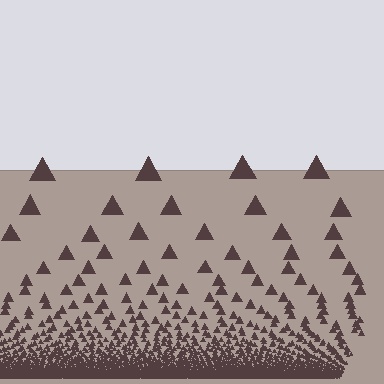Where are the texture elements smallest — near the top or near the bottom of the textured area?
Near the bottom.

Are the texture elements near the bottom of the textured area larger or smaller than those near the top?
Smaller. The gradient is inverted — elements near the bottom are smaller and denser.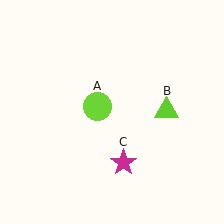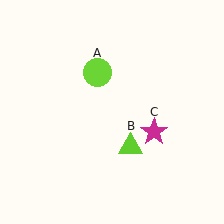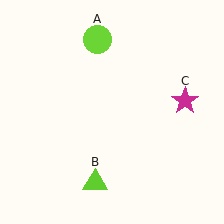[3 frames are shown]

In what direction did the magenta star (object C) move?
The magenta star (object C) moved up and to the right.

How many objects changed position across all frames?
3 objects changed position: lime circle (object A), lime triangle (object B), magenta star (object C).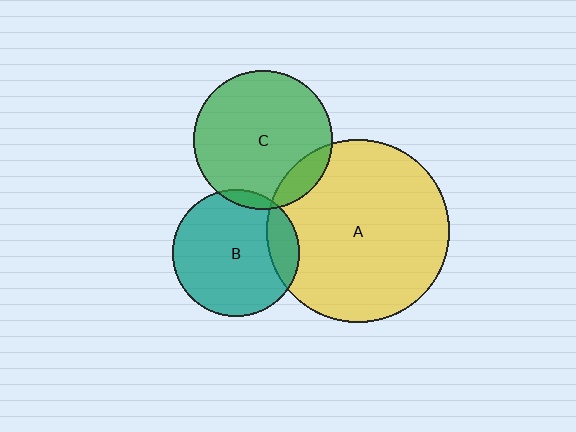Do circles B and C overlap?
Yes.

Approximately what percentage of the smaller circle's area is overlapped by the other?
Approximately 5%.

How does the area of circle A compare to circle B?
Approximately 2.1 times.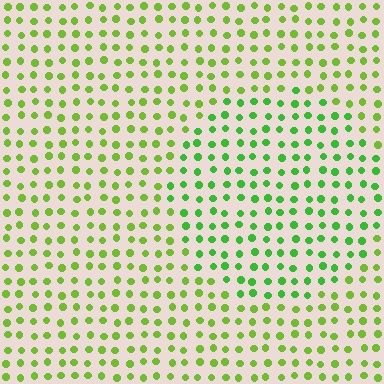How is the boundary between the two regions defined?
The boundary is defined purely by a slight shift in hue (about 25 degrees). Spacing, size, and orientation are identical on both sides.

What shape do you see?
I see a circle.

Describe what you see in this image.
The image is filled with small lime elements in a uniform arrangement. A circle-shaped region is visible where the elements are tinted to a slightly different hue, forming a subtle color boundary.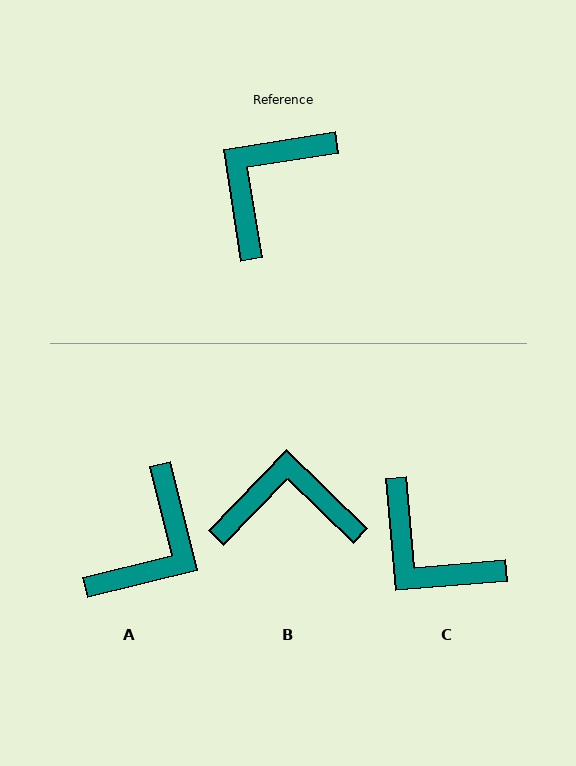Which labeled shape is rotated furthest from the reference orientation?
A, about 175 degrees away.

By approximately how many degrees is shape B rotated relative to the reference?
Approximately 53 degrees clockwise.